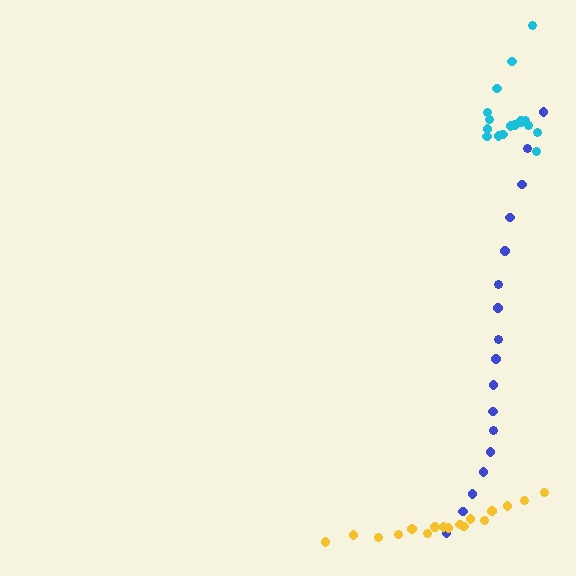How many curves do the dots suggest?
There are 3 distinct paths.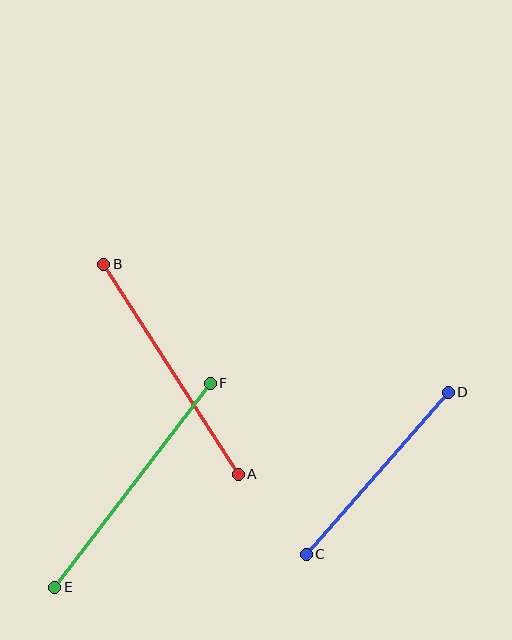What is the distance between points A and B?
The distance is approximately 249 pixels.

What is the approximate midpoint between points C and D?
The midpoint is at approximately (377, 473) pixels.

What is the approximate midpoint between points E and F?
The midpoint is at approximately (132, 485) pixels.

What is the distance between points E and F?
The distance is approximately 256 pixels.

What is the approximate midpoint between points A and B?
The midpoint is at approximately (171, 369) pixels.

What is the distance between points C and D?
The distance is approximately 216 pixels.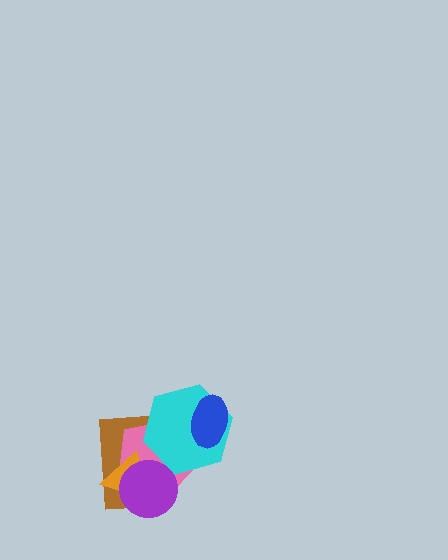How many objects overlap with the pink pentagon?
4 objects overlap with the pink pentagon.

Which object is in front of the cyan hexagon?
The blue ellipse is in front of the cyan hexagon.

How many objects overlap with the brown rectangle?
4 objects overlap with the brown rectangle.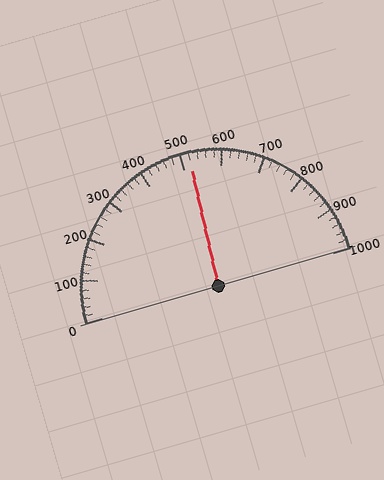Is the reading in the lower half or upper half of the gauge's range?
The reading is in the upper half of the range (0 to 1000).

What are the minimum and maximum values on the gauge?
The gauge ranges from 0 to 1000.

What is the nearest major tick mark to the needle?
The nearest major tick mark is 500.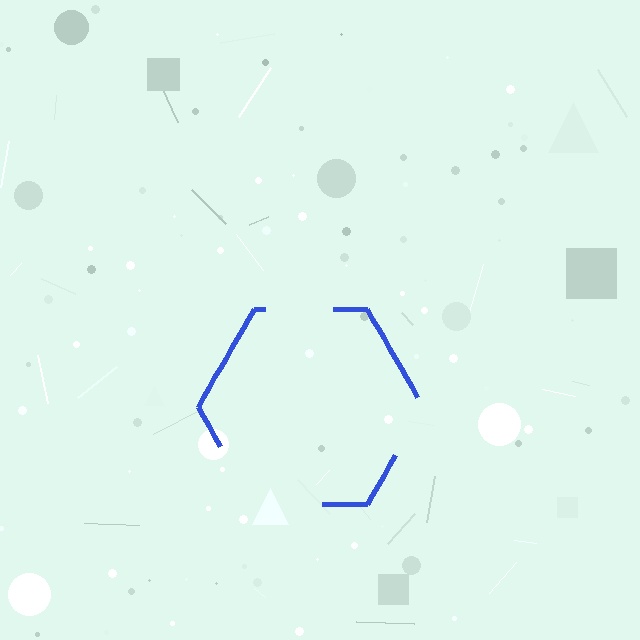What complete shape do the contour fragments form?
The contour fragments form a hexagon.